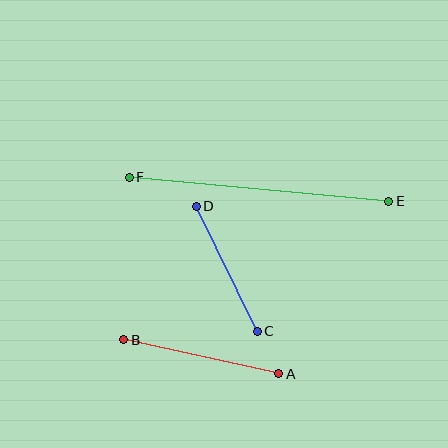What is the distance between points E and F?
The distance is approximately 261 pixels.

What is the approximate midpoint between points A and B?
The midpoint is at approximately (201, 357) pixels.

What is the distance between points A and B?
The distance is approximately 158 pixels.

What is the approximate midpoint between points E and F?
The midpoint is at approximately (259, 189) pixels.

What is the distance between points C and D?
The distance is approximately 139 pixels.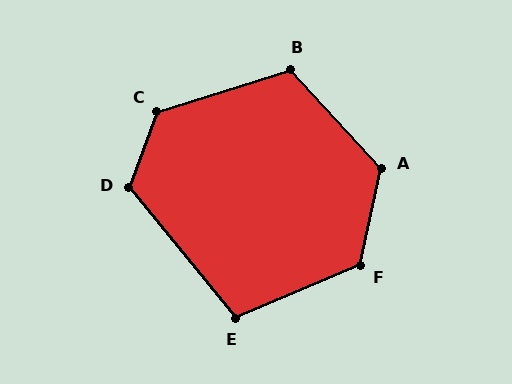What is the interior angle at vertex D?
Approximately 120 degrees (obtuse).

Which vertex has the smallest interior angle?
E, at approximately 106 degrees.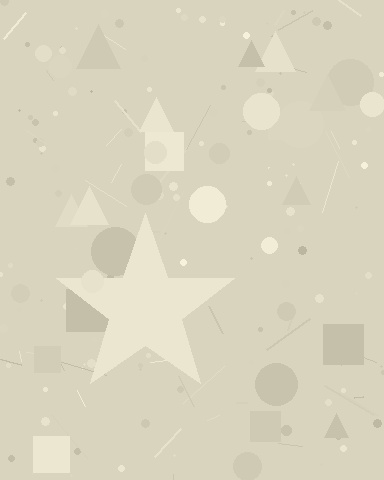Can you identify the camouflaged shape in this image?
The camouflaged shape is a star.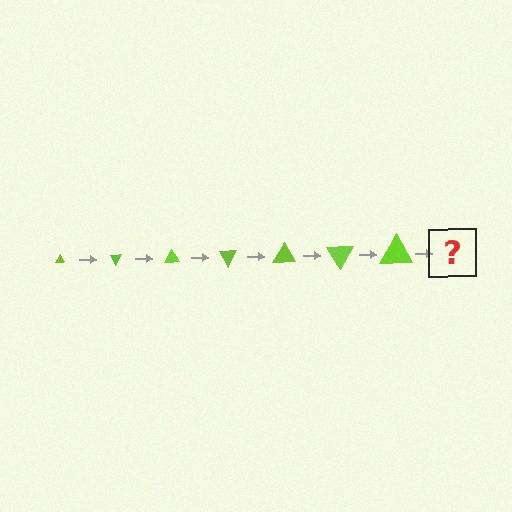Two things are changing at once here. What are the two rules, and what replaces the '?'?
The two rules are that the triangle grows larger each step and it rotates 60 degrees each step. The '?' should be a triangle, larger than the previous one and rotated 420 degrees from the start.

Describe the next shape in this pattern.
It should be a triangle, larger than the previous one and rotated 420 degrees from the start.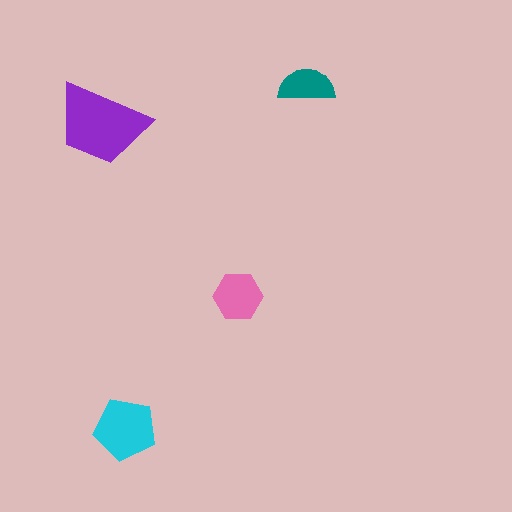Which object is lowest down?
The cyan pentagon is bottommost.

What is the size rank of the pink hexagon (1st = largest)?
3rd.